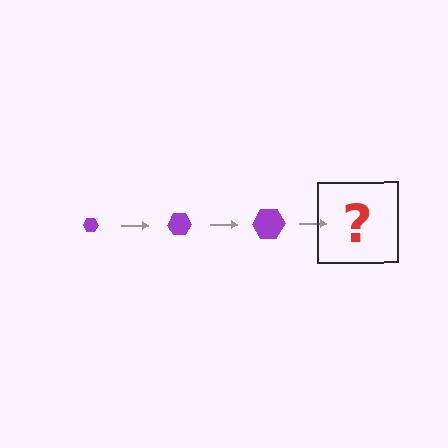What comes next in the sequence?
The next element should be a purple hexagon, larger than the previous one.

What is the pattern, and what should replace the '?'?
The pattern is that the hexagon gets progressively larger each step. The '?' should be a purple hexagon, larger than the previous one.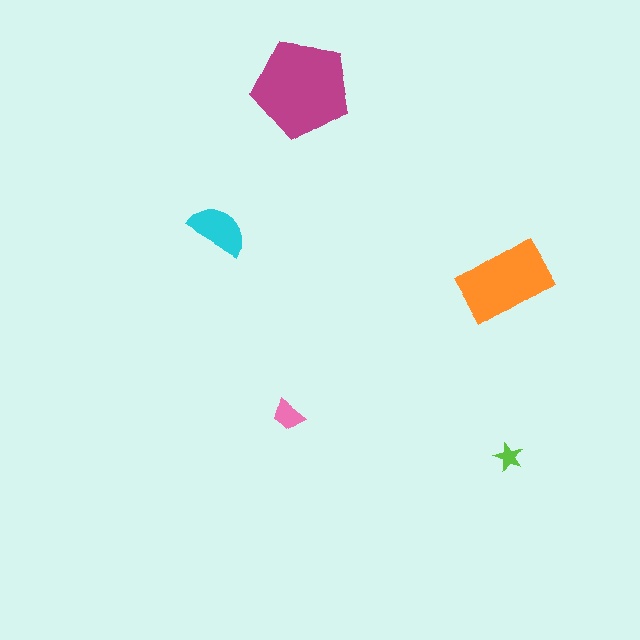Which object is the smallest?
The lime star.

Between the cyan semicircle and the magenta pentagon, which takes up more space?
The magenta pentagon.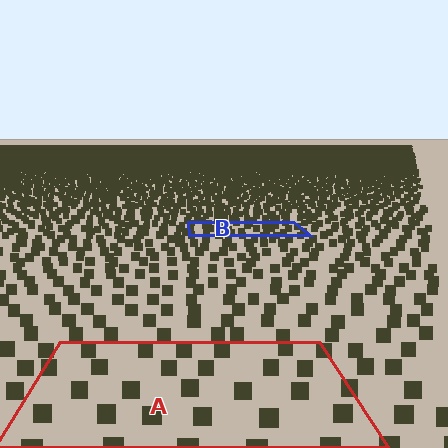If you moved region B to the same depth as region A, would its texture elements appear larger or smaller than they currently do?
They would appear larger. At a closer depth, the same texture elements are projected at a bigger on-screen size.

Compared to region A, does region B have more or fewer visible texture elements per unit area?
Region B has more texture elements per unit area — they are packed more densely because it is farther away.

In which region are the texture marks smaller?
The texture marks are smaller in region B, because it is farther away.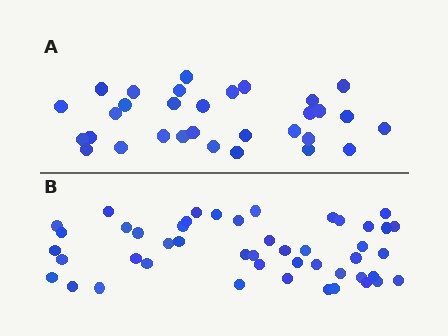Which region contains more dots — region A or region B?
Region B (the bottom region) has more dots.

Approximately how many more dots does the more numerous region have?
Region B has approximately 15 more dots than region A.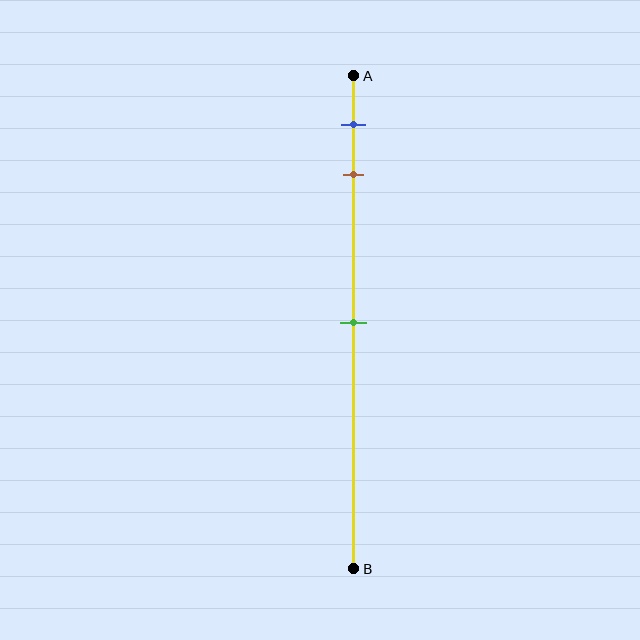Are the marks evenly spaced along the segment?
No, the marks are not evenly spaced.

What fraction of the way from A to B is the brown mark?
The brown mark is approximately 20% (0.2) of the way from A to B.